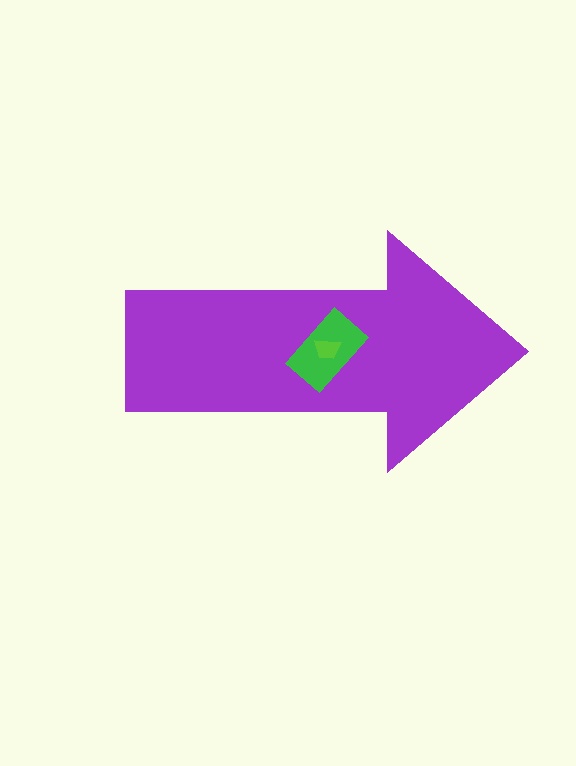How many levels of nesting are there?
3.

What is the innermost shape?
The lime trapezoid.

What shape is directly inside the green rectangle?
The lime trapezoid.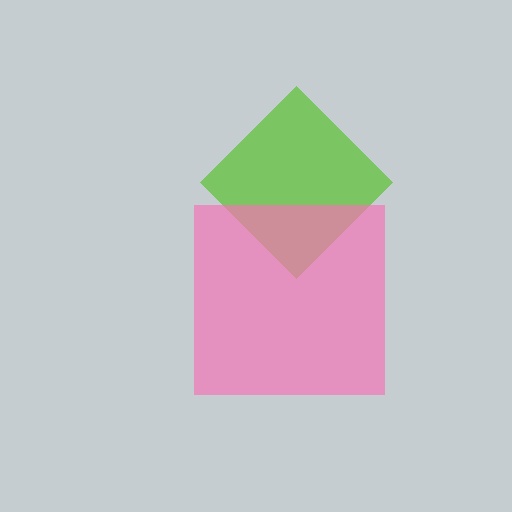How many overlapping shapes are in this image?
There are 2 overlapping shapes in the image.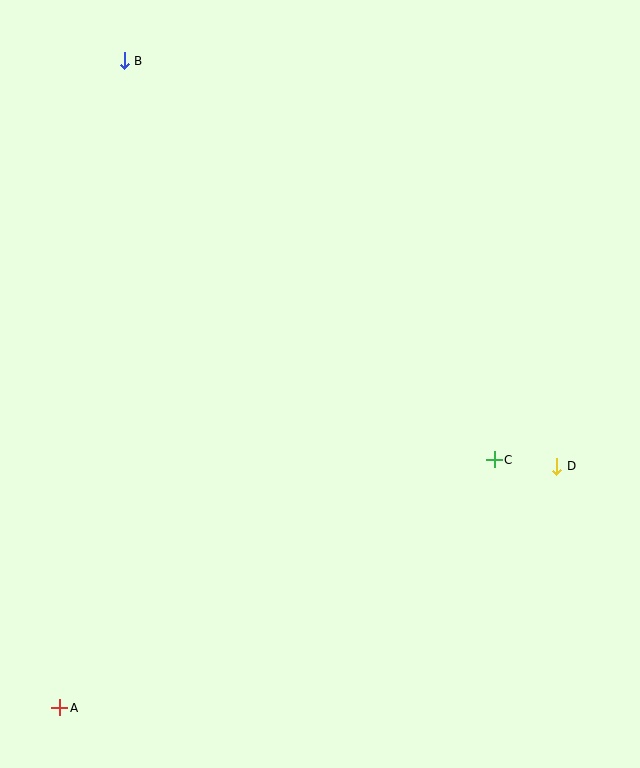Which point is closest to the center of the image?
Point C at (494, 460) is closest to the center.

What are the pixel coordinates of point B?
Point B is at (124, 61).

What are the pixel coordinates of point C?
Point C is at (494, 460).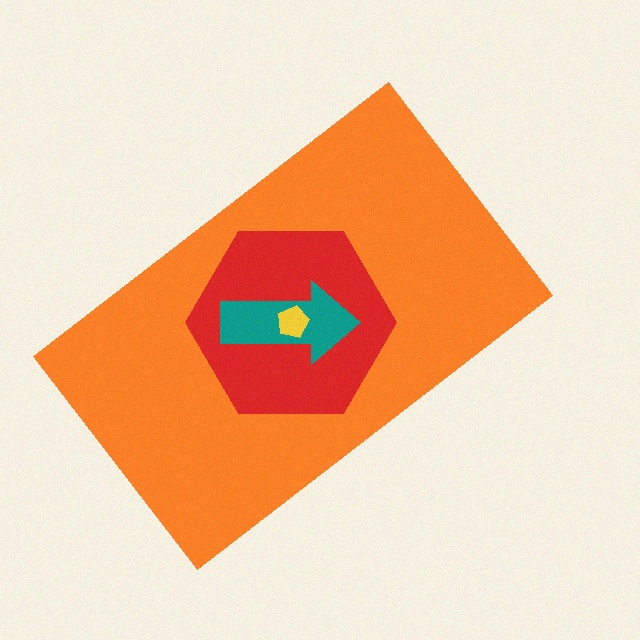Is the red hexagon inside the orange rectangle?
Yes.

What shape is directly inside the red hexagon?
The teal arrow.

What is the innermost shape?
The yellow pentagon.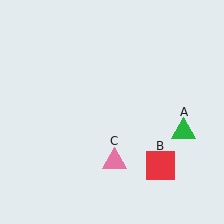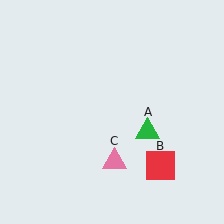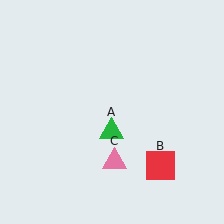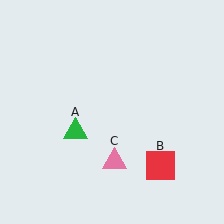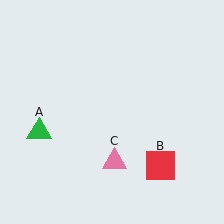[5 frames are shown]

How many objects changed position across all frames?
1 object changed position: green triangle (object A).